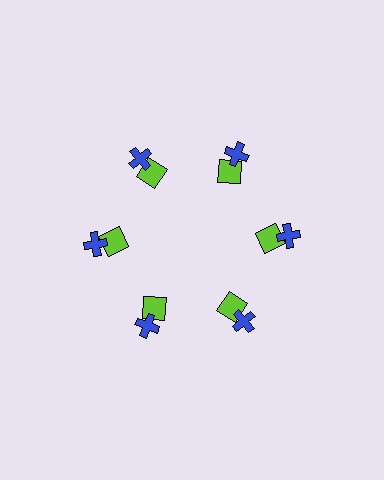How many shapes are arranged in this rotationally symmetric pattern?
There are 12 shapes, arranged in 6 groups of 2.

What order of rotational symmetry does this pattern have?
This pattern has 6-fold rotational symmetry.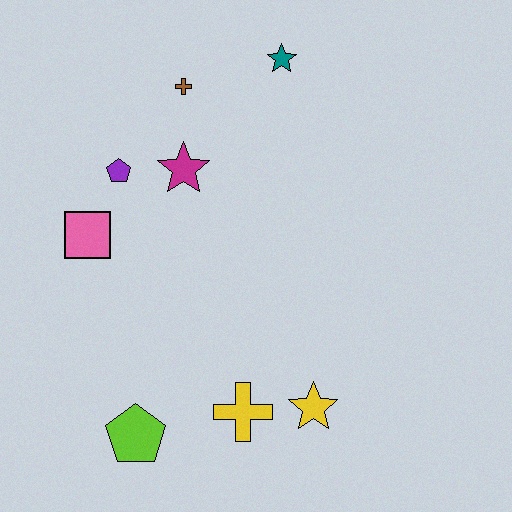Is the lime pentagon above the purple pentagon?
No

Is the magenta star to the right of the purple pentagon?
Yes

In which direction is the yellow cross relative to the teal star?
The yellow cross is below the teal star.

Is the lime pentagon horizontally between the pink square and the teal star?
Yes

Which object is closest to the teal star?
The brown cross is closest to the teal star.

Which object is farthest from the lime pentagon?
The teal star is farthest from the lime pentagon.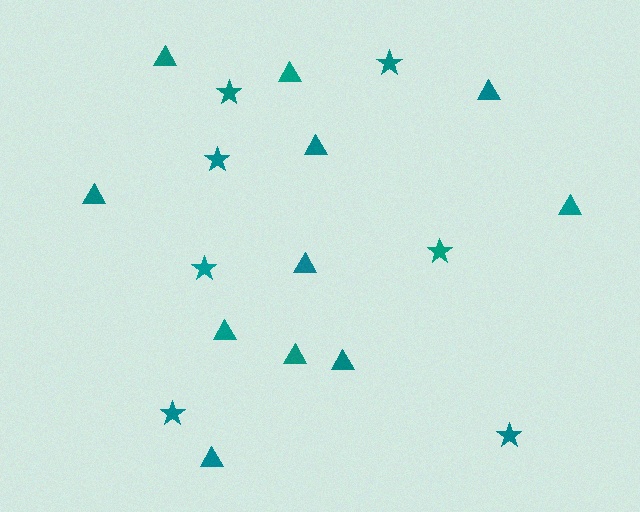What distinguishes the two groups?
There are 2 groups: one group of triangles (11) and one group of stars (7).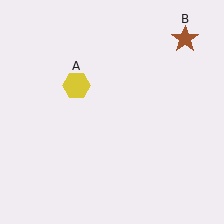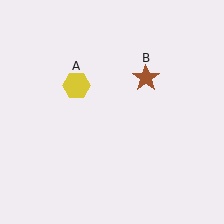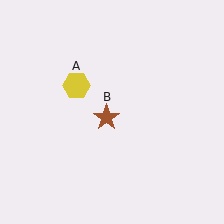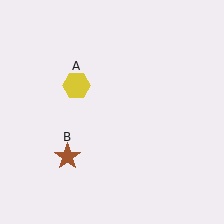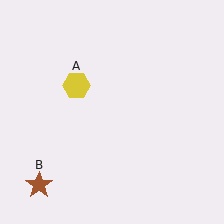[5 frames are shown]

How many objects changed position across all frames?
1 object changed position: brown star (object B).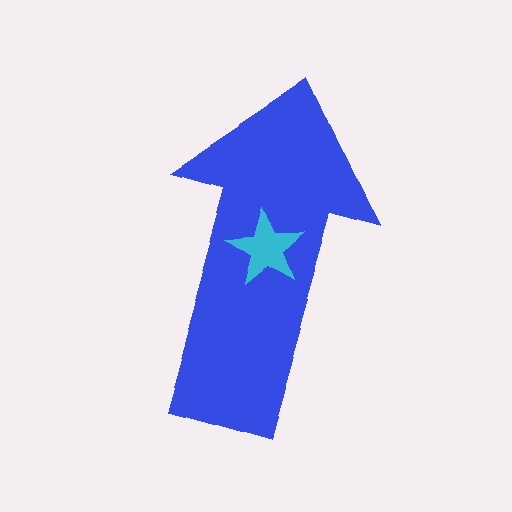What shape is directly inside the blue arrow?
The cyan star.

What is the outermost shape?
The blue arrow.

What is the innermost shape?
The cyan star.